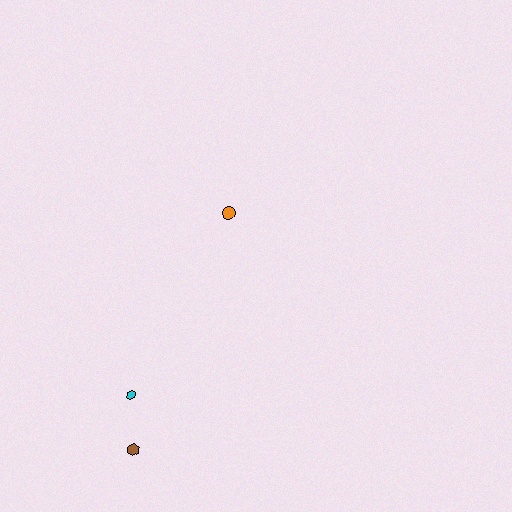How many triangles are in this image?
There are no triangles.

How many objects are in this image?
There are 3 objects.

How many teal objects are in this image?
There are no teal objects.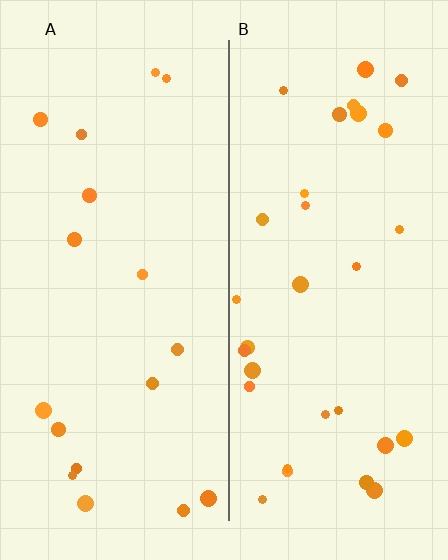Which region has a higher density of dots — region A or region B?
B (the right).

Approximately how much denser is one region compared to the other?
Approximately 1.8× — region B over region A.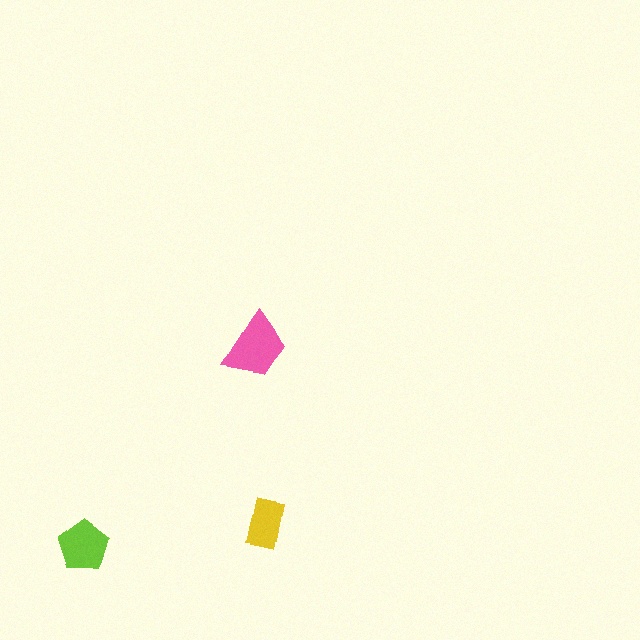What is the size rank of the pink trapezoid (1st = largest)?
1st.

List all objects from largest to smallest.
The pink trapezoid, the lime pentagon, the yellow rectangle.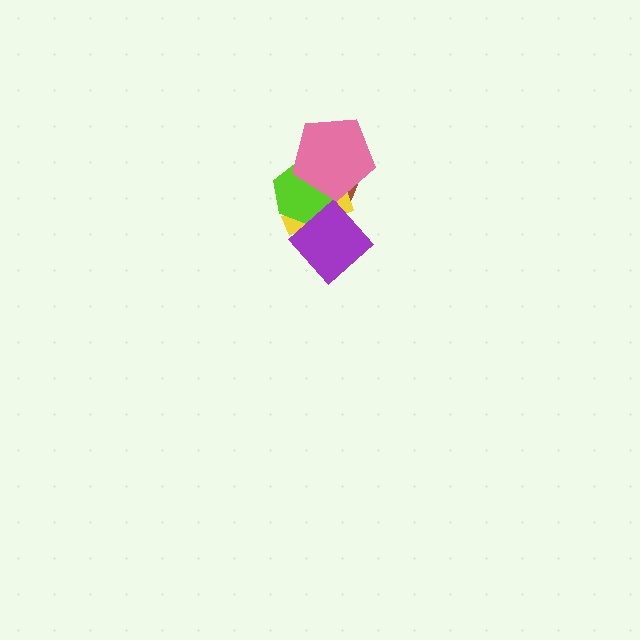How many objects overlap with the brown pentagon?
4 objects overlap with the brown pentagon.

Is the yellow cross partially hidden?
Yes, it is partially covered by another shape.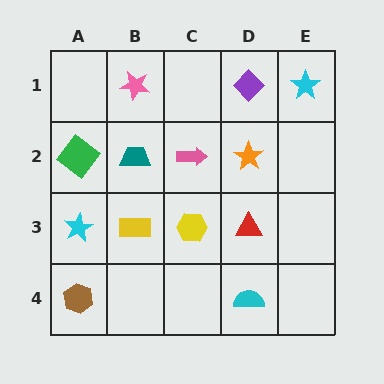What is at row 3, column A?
A cyan star.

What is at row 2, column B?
A teal trapezoid.